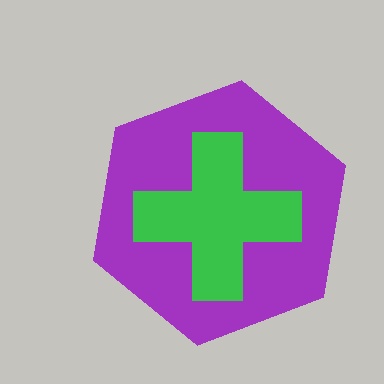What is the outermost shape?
The purple hexagon.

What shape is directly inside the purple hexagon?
The green cross.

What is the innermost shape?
The green cross.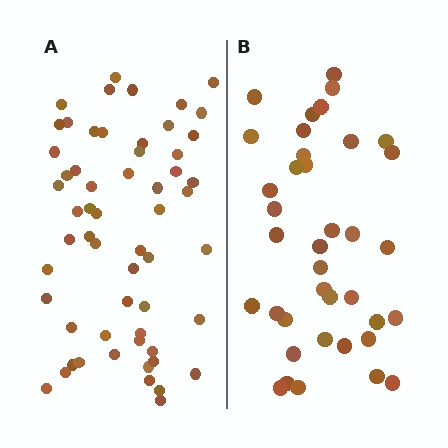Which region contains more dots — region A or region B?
Region A (the left region) has more dots.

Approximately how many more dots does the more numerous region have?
Region A has approximately 20 more dots than region B.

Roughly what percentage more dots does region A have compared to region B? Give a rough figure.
About 55% more.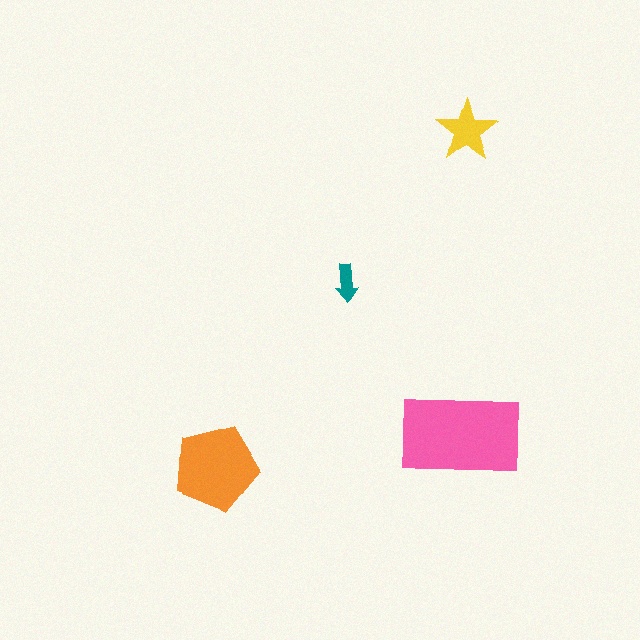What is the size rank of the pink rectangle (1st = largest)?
1st.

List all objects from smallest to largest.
The teal arrow, the yellow star, the orange pentagon, the pink rectangle.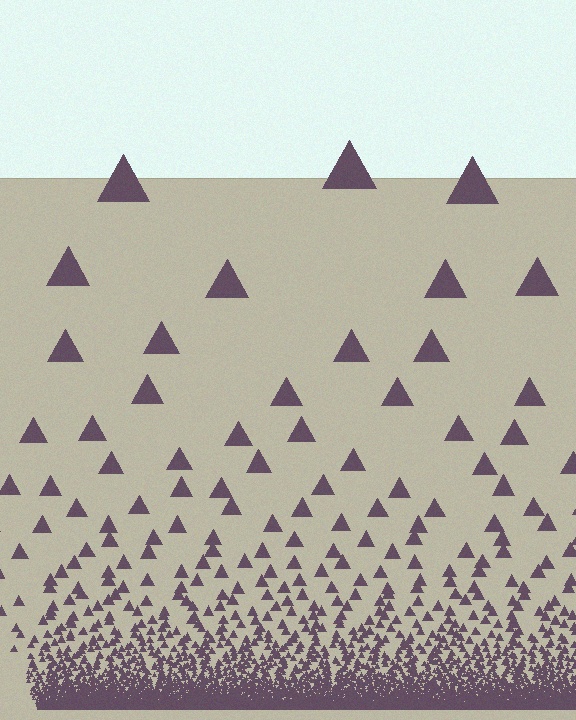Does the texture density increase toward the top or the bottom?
Density increases toward the bottom.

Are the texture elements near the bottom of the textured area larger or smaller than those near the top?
Smaller. The gradient is inverted — elements near the bottom are smaller and denser.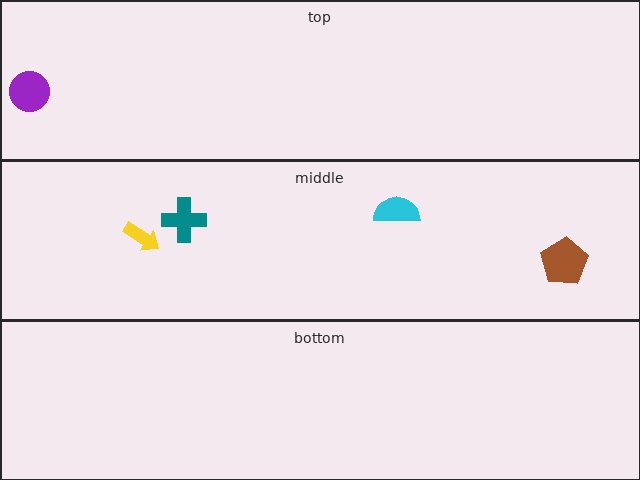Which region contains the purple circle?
The top region.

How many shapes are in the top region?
1.